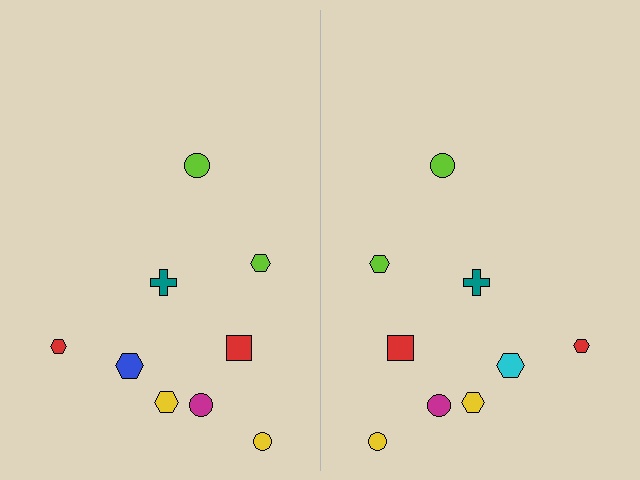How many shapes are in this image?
There are 18 shapes in this image.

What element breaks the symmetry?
The cyan hexagon on the right side breaks the symmetry — its mirror counterpart is blue.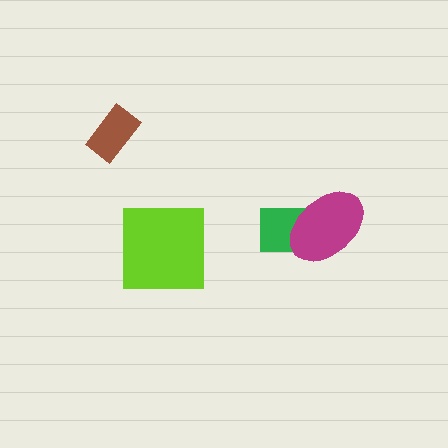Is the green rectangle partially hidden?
Yes, it is partially covered by another shape.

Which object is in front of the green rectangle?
The magenta ellipse is in front of the green rectangle.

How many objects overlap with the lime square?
0 objects overlap with the lime square.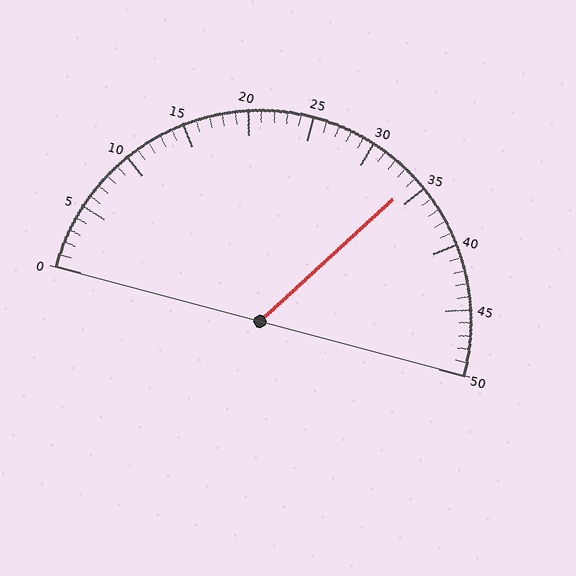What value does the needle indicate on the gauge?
The needle indicates approximately 34.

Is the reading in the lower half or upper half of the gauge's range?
The reading is in the upper half of the range (0 to 50).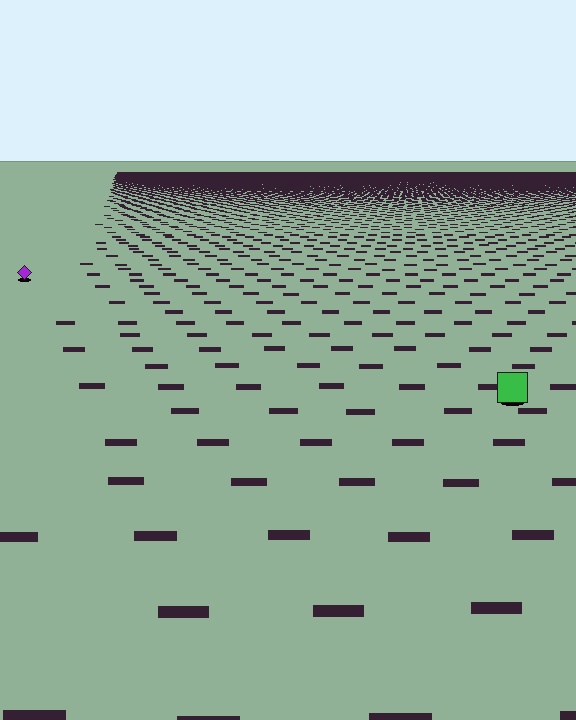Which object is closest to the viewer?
The green square is closest. The texture marks near it are larger and more spread out.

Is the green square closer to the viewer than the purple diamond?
Yes. The green square is closer — you can tell from the texture gradient: the ground texture is coarser near it.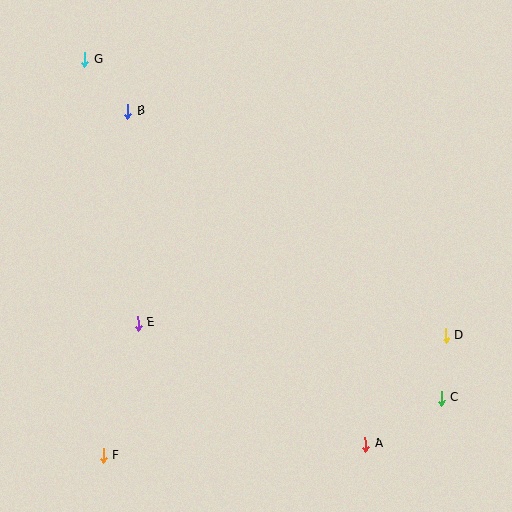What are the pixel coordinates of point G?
Point G is at (85, 60).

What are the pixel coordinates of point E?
Point E is at (138, 323).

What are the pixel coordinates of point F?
Point F is at (103, 455).